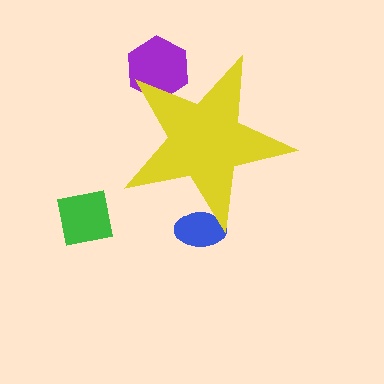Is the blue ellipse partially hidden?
Yes, the blue ellipse is partially hidden behind the yellow star.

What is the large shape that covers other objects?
A yellow star.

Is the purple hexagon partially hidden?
Yes, the purple hexagon is partially hidden behind the yellow star.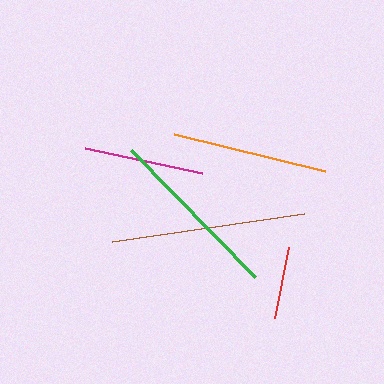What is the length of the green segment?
The green segment is approximately 178 pixels long.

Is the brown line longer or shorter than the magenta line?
The brown line is longer than the magenta line.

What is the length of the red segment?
The red segment is approximately 73 pixels long.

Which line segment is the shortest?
The red line is the shortest at approximately 73 pixels.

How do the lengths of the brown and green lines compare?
The brown and green lines are approximately the same length.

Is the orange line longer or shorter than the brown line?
The brown line is longer than the orange line.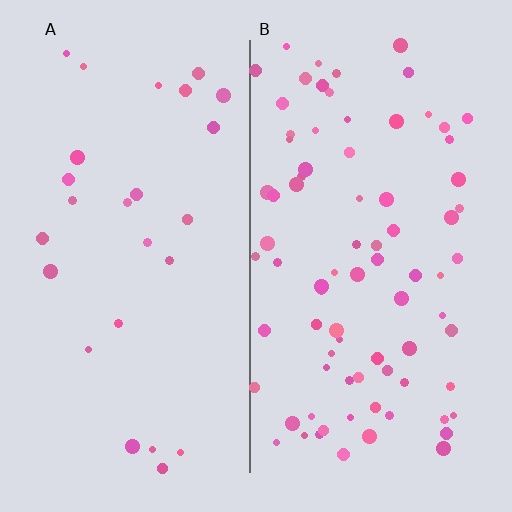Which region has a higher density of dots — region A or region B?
B (the right).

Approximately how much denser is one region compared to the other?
Approximately 3.1× — region B over region A.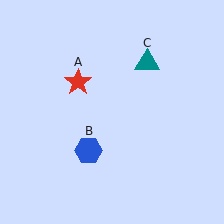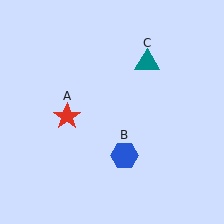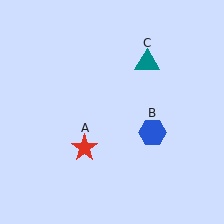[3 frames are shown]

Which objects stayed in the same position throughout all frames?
Teal triangle (object C) remained stationary.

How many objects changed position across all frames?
2 objects changed position: red star (object A), blue hexagon (object B).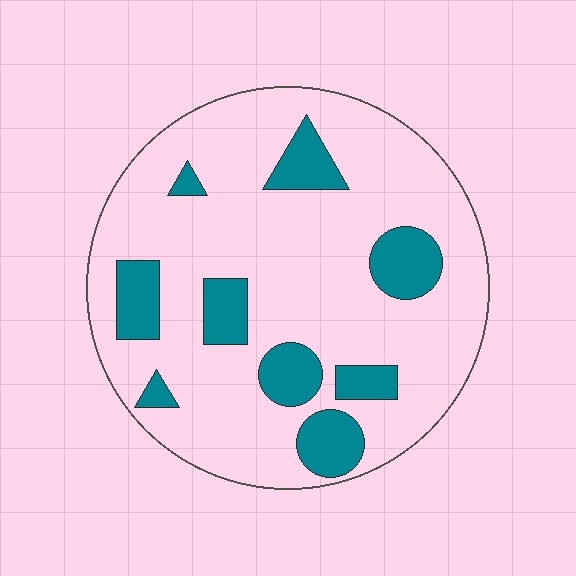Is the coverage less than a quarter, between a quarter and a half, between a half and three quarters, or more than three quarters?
Less than a quarter.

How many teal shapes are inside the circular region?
9.